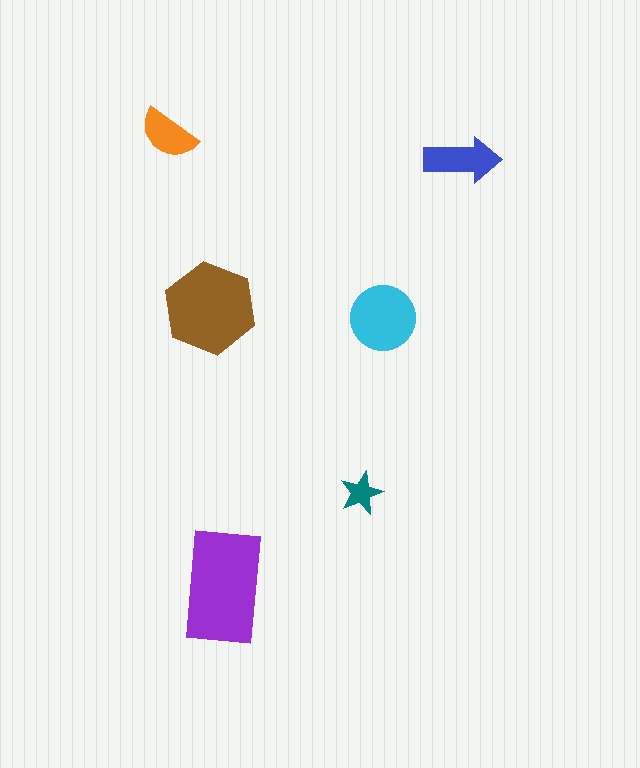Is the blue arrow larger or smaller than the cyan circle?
Smaller.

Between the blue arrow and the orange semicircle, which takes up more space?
The blue arrow.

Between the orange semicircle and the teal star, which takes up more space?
The orange semicircle.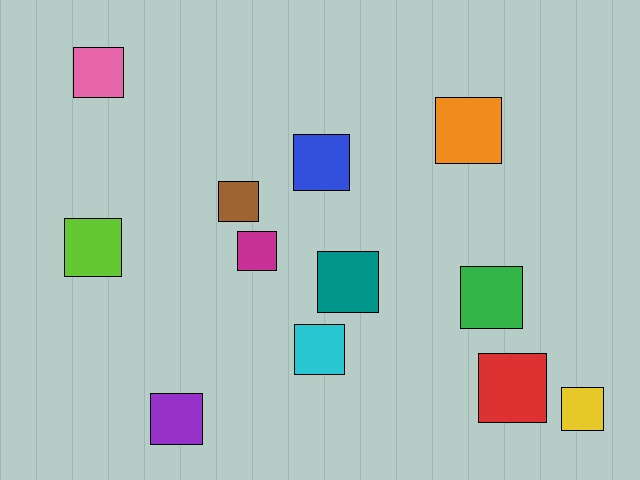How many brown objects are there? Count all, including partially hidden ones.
There is 1 brown object.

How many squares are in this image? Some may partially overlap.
There are 12 squares.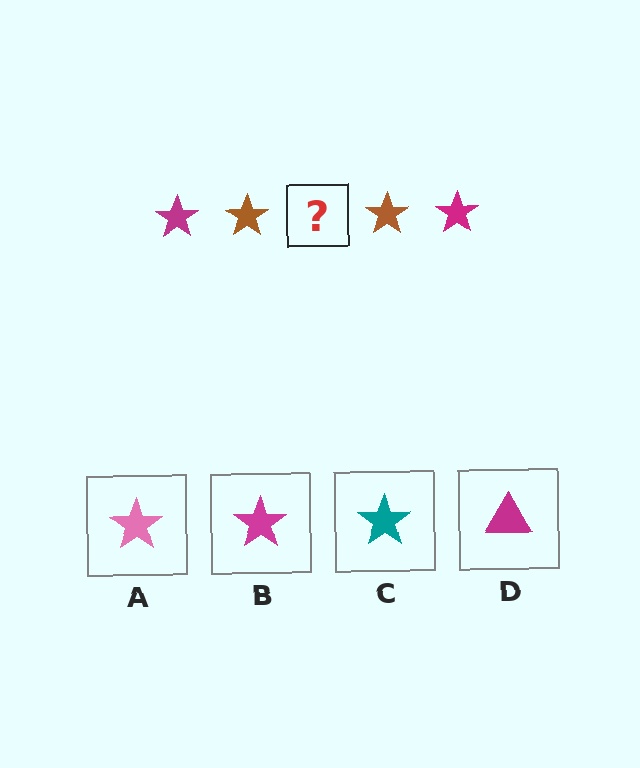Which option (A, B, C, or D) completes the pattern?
B.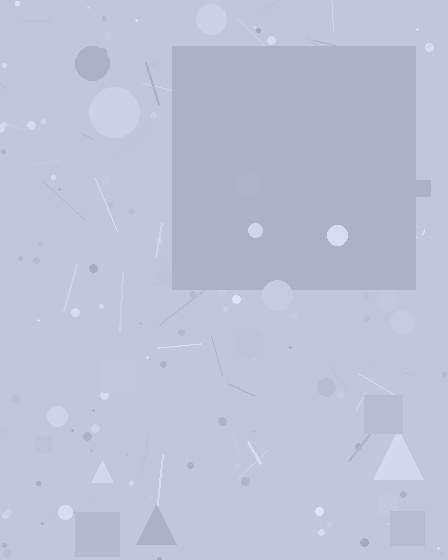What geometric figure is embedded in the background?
A square is embedded in the background.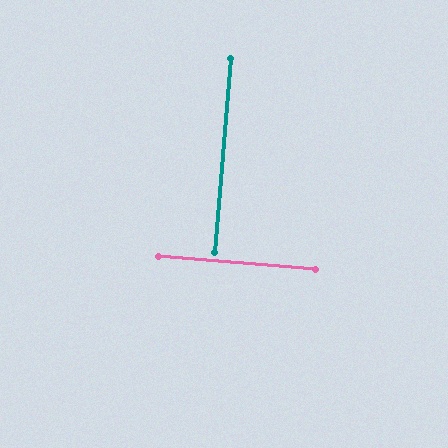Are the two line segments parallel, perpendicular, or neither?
Perpendicular — they meet at approximately 90°.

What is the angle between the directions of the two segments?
Approximately 90 degrees.